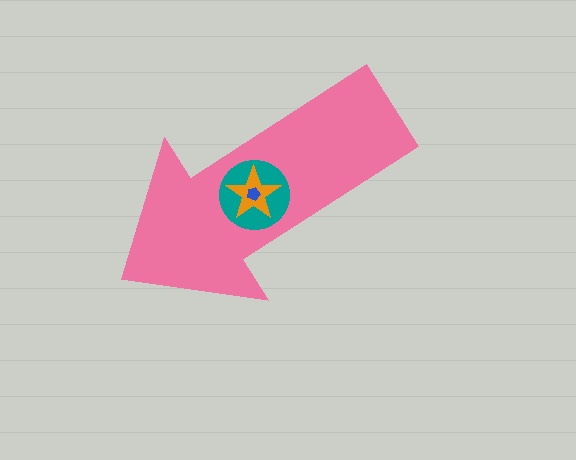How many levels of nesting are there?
4.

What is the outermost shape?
The pink arrow.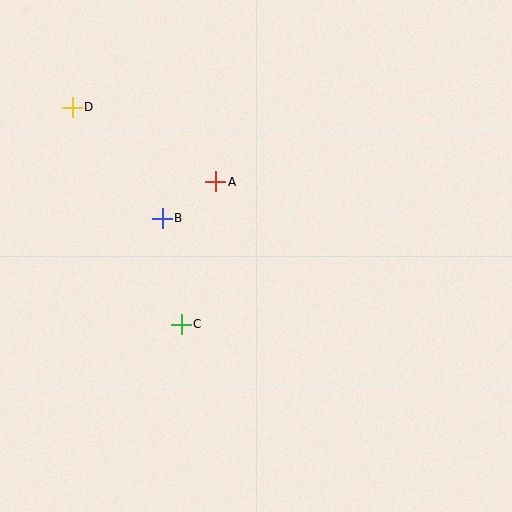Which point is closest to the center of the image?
Point A at (216, 182) is closest to the center.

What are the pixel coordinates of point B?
Point B is at (162, 218).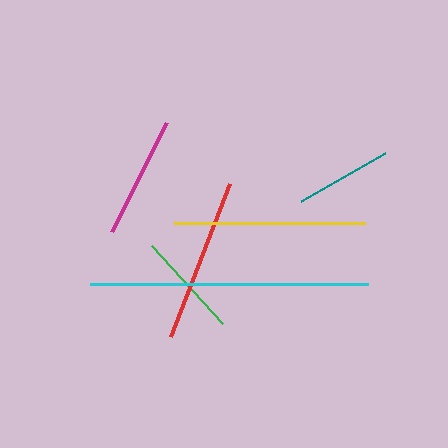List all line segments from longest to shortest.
From longest to shortest: cyan, yellow, red, magenta, green, teal.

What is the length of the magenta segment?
The magenta segment is approximately 122 pixels long.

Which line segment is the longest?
The cyan line is the longest at approximately 278 pixels.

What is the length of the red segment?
The red segment is approximately 164 pixels long.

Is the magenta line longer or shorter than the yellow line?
The yellow line is longer than the magenta line.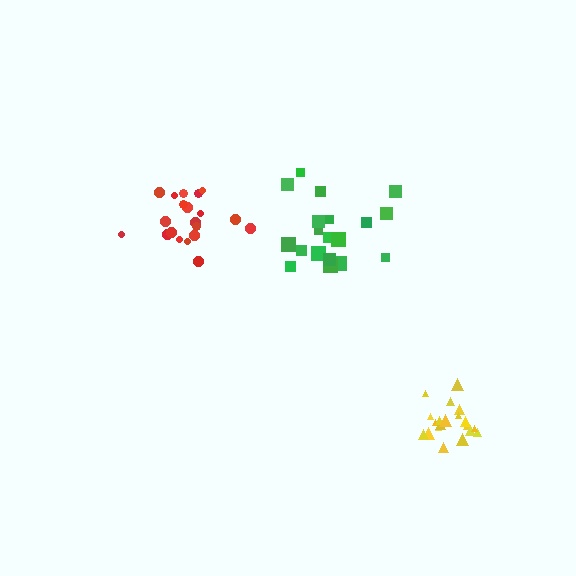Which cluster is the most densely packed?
Red.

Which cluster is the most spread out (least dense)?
Green.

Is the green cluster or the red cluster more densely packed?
Red.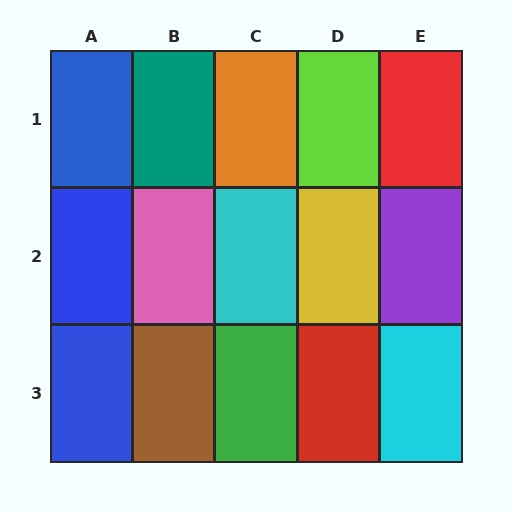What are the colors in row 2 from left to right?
Blue, pink, cyan, yellow, purple.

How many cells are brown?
1 cell is brown.